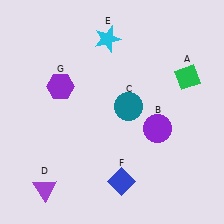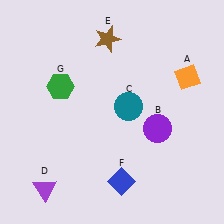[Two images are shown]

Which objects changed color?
A changed from green to orange. E changed from cyan to brown. G changed from purple to green.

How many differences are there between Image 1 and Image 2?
There are 3 differences between the two images.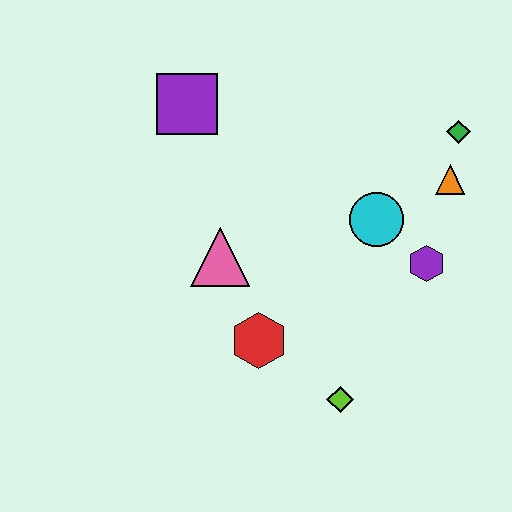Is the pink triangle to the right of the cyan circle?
No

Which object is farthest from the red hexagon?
The green diamond is farthest from the red hexagon.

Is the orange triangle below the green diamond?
Yes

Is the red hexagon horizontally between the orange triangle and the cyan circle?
No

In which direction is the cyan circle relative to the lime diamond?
The cyan circle is above the lime diamond.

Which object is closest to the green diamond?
The orange triangle is closest to the green diamond.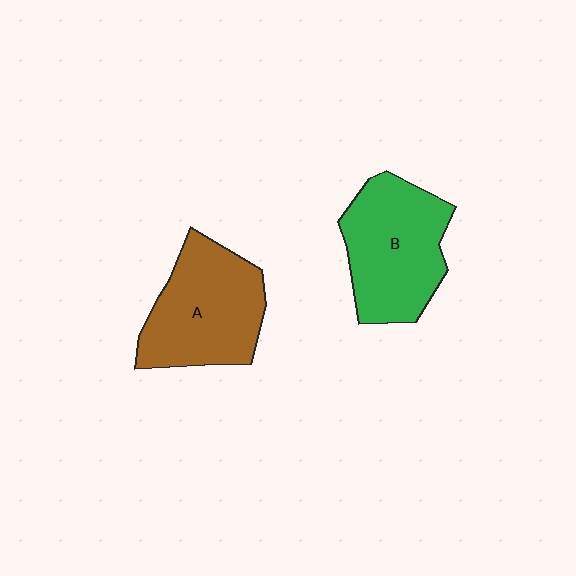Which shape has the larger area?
Shape B (green).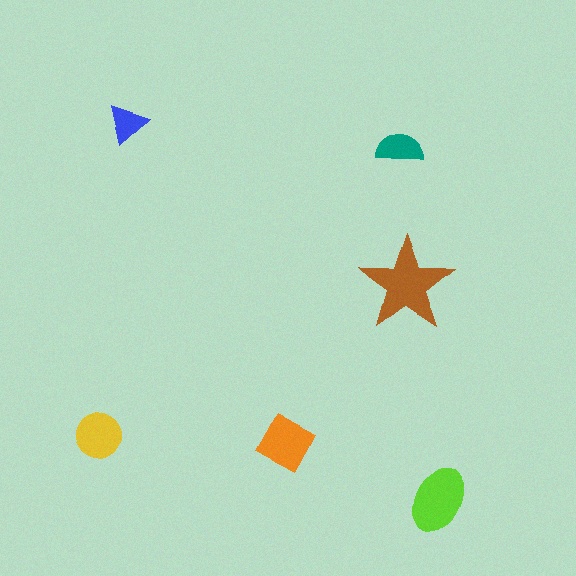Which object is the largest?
The brown star.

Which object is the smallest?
The blue triangle.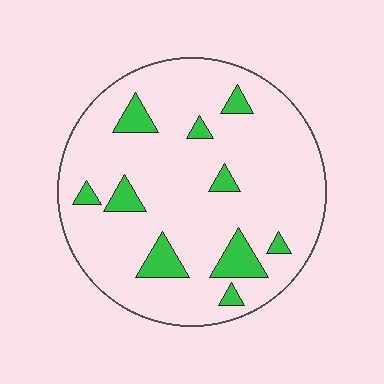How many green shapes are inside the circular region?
10.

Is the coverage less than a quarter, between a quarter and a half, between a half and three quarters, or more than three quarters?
Less than a quarter.